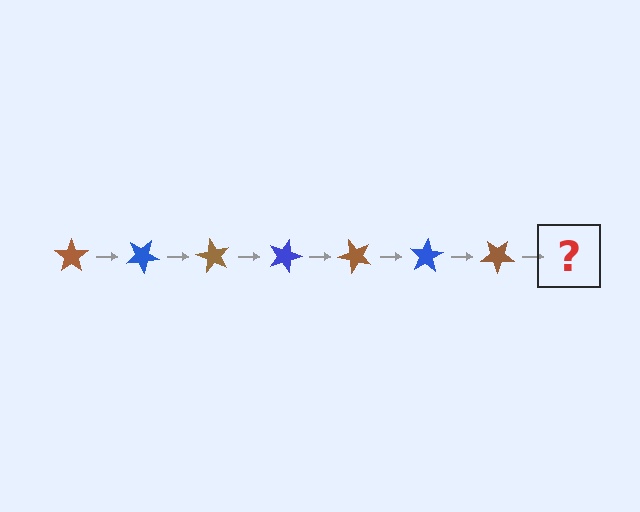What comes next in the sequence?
The next element should be a blue star, rotated 210 degrees from the start.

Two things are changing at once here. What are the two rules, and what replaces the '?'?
The two rules are that it rotates 30 degrees each step and the color cycles through brown and blue. The '?' should be a blue star, rotated 210 degrees from the start.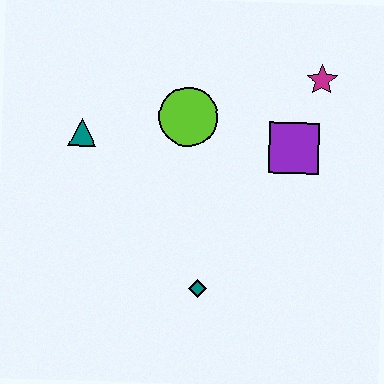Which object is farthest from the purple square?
The teal triangle is farthest from the purple square.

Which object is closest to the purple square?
The magenta star is closest to the purple square.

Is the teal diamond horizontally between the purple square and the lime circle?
Yes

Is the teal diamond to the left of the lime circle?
No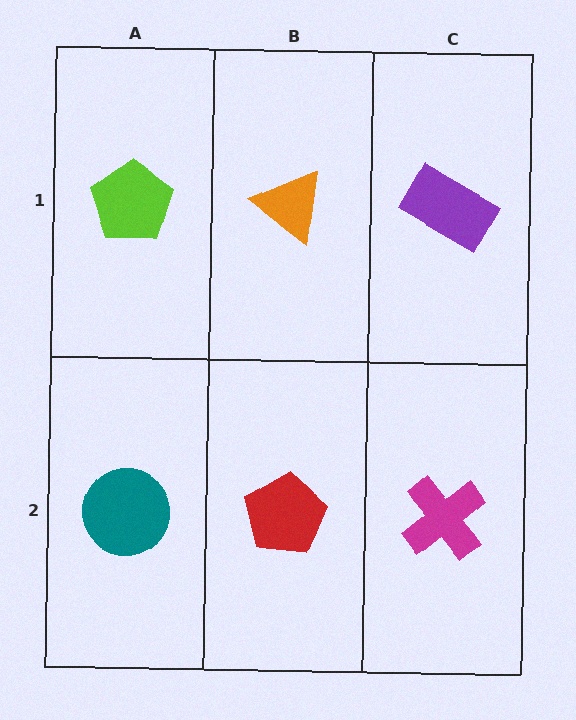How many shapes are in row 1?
3 shapes.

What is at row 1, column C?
A purple rectangle.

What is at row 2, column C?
A magenta cross.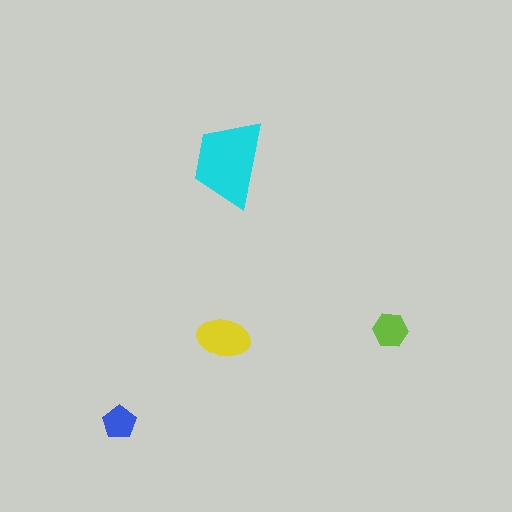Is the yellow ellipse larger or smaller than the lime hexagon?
Larger.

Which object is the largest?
The cyan trapezoid.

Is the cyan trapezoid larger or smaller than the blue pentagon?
Larger.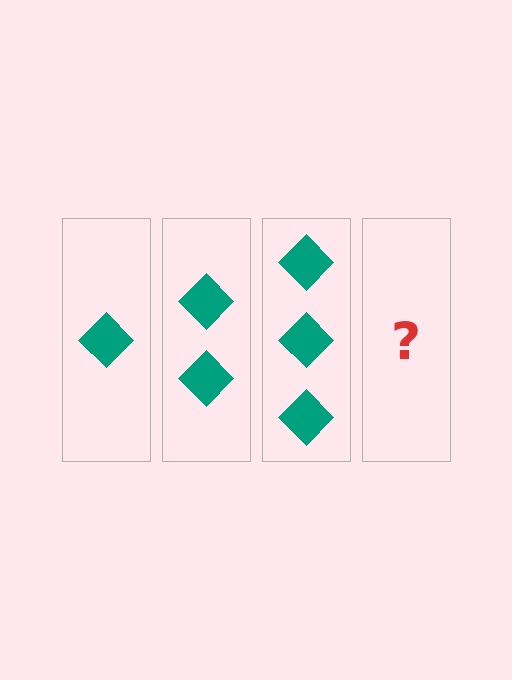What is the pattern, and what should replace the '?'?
The pattern is that each step adds one more diamond. The '?' should be 4 diamonds.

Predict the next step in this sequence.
The next step is 4 diamonds.